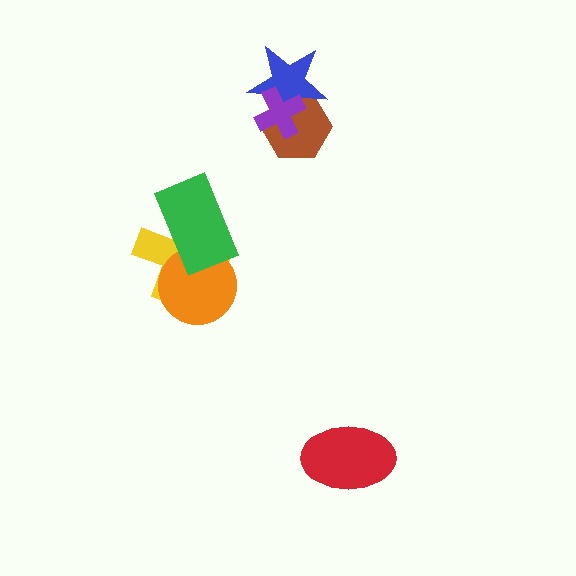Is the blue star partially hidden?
Yes, it is partially covered by another shape.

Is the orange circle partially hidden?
Yes, it is partially covered by another shape.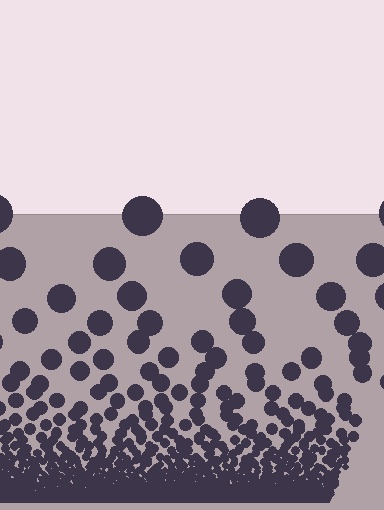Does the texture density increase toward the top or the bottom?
Density increases toward the bottom.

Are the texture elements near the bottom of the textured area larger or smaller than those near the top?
Smaller. The gradient is inverted — elements near the bottom are smaller and denser.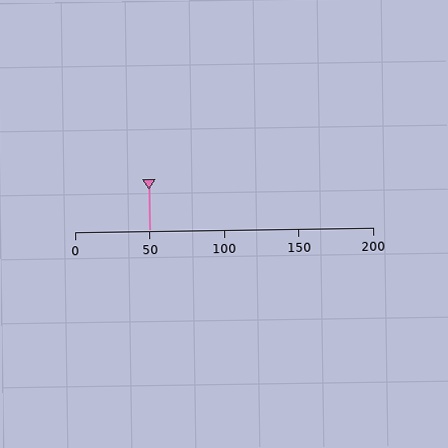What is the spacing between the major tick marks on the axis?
The major ticks are spaced 50 apart.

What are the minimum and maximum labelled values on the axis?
The axis runs from 0 to 200.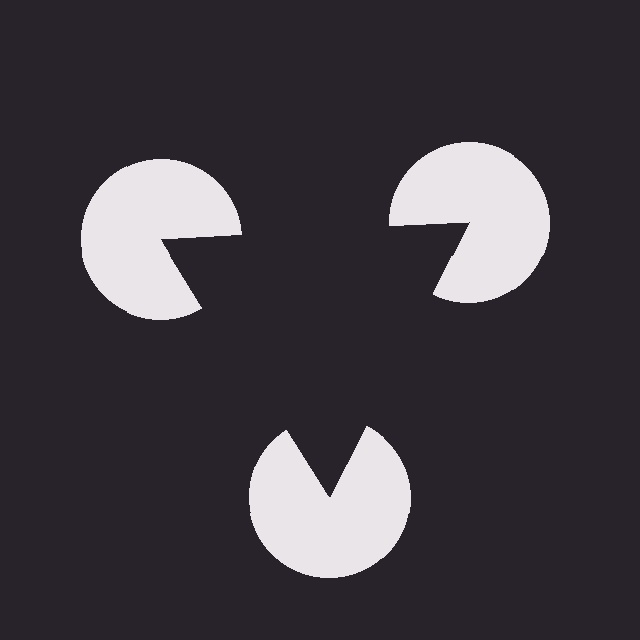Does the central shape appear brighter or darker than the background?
It typically appears slightly darker than the background, even though no actual brightness change is drawn.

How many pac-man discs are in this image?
There are 3 — one at each vertex of the illusory triangle.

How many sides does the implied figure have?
3 sides.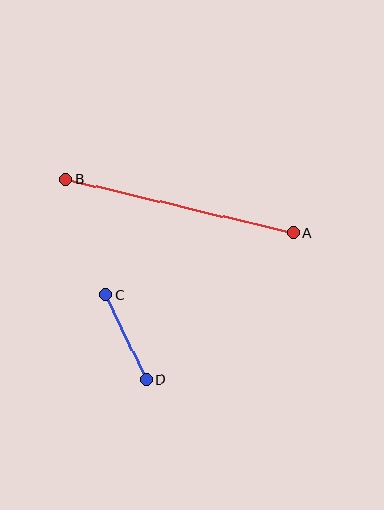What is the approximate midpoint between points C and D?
The midpoint is at approximately (126, 337) pixels.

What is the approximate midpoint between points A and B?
The midpoint is at approximately (179, 206) pixels.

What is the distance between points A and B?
The distance is approximately 234 pixels.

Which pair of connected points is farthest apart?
Points A and B are farthest apart.